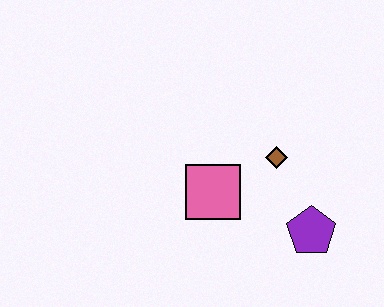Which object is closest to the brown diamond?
The pink square is closest to the brown diamond.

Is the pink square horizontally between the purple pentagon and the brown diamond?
No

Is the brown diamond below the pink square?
No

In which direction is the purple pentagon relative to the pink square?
The purple pentagon is to the right of the pink square.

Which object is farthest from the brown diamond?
The purple pentagon is farthest from the brown diamond.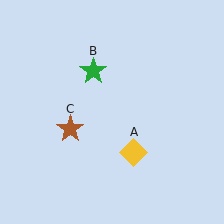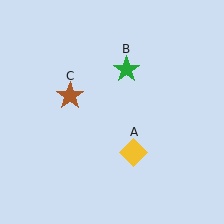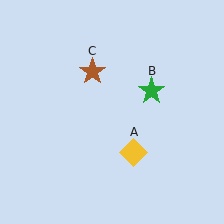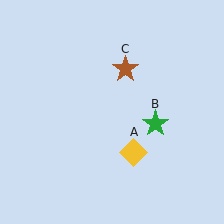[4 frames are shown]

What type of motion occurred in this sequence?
The green star (object B), brown star (object C) rotated clockwise around the center of the scene.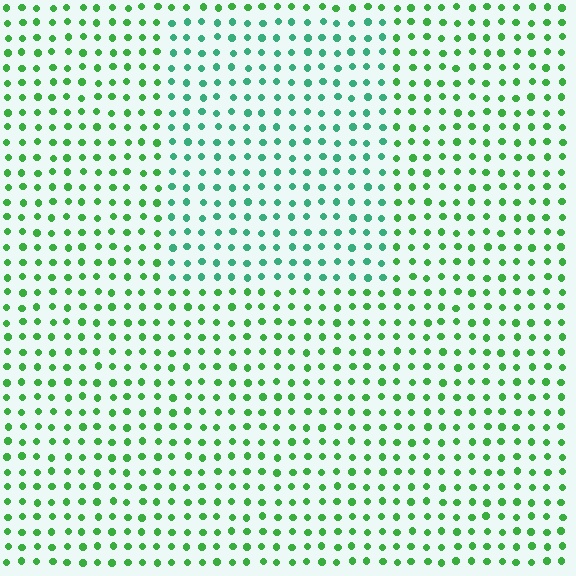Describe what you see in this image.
The image is filled with small green elements in a uniform arrangement. A rectangle-shaped region is visible where the elements are tinted to a slightly different hue, forming a subtle color boundary.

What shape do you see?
I see a rectangle.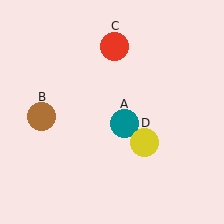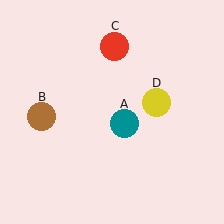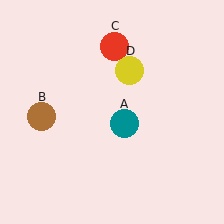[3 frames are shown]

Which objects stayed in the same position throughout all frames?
Teal circle (object A) and brown circle (object B) and red circle (object C) remained stationary.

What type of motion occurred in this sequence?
The yellow circle (object D) rotated counterclockwise around the center of the scene.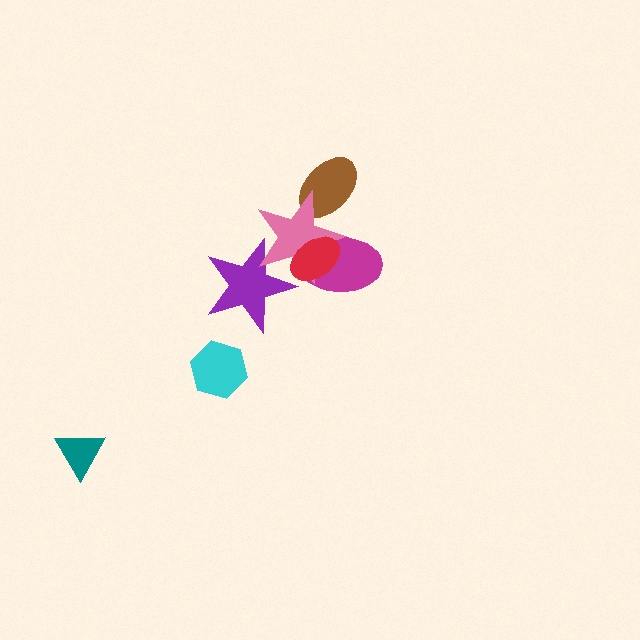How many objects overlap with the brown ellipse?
1 object overlaps with the brown ellipse.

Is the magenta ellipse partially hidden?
Yes, it is partially covered by another shape.